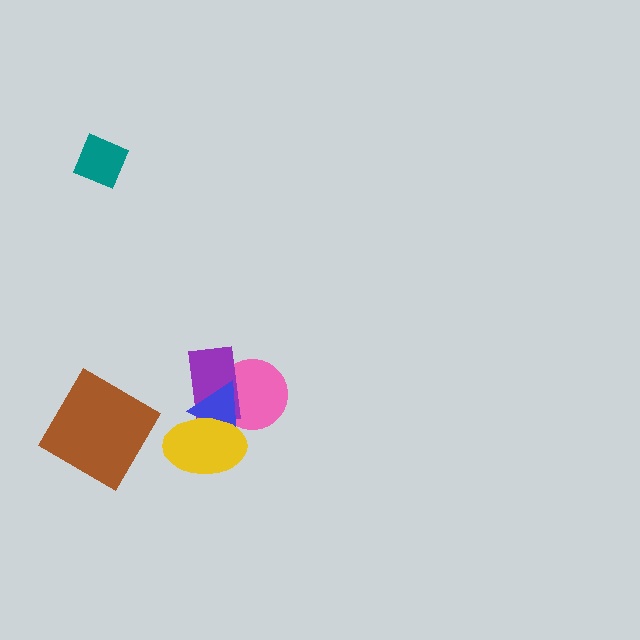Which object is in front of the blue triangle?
The yellow ellipse is in front of the blue triangle.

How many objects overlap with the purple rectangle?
3 objects overlap with the purple rectangle.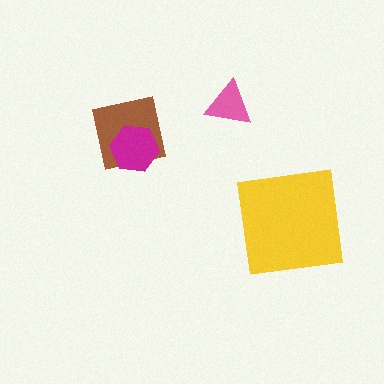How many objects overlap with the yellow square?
0 objects overlap with the yellow square.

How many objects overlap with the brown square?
1 object overlaps with the brown square.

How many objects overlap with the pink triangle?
0 objects overlap with the pink triangle.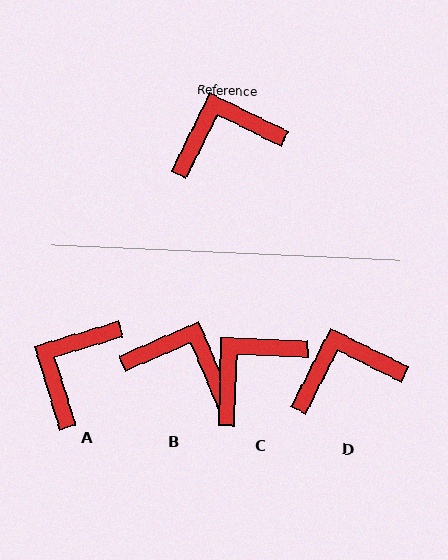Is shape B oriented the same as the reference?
No, it is off by about 40 degrees.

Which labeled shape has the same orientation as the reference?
D.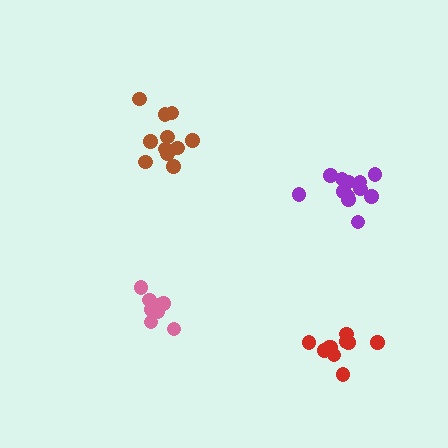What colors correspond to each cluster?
The clusters are colored: pink, brown, red, purple.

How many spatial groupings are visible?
There are 4 spatial groupings.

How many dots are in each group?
Group 1: 10 dots, Group 2: 11 dots, Group 3: 10 dots, Group 4: 12 dots (43 total).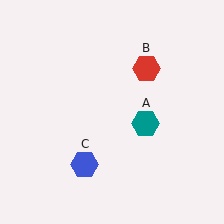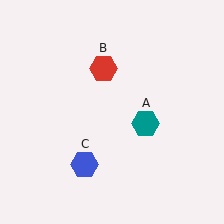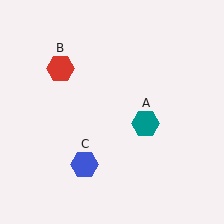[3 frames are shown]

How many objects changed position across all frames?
1 object changed position: red hexagon (object B).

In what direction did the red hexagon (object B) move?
The red hexagon (object B) moved left.